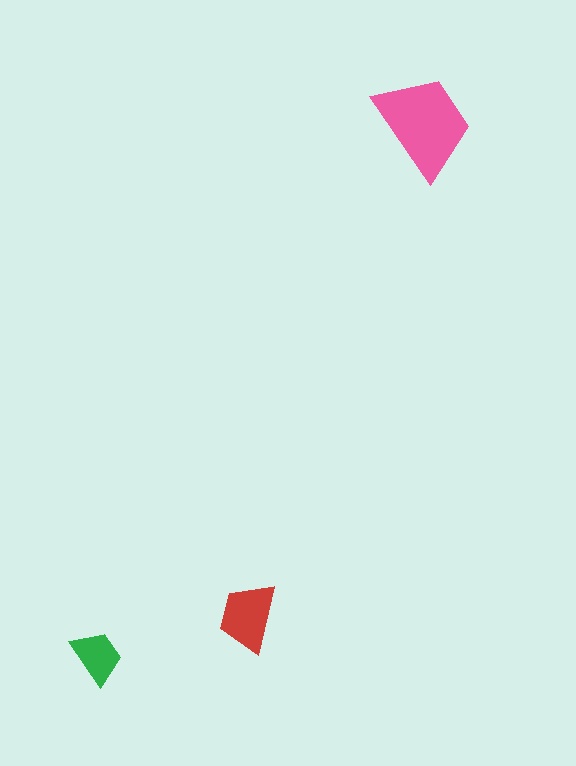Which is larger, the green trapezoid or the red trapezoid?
The red one.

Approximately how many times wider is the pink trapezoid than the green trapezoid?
About 2 times wider.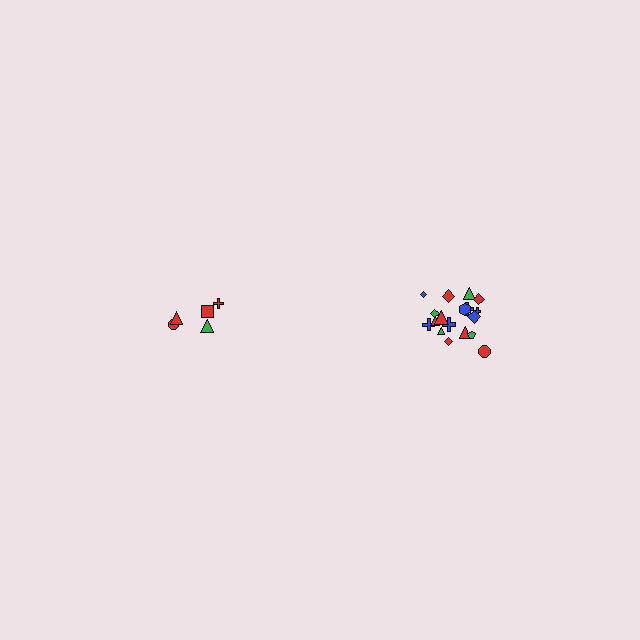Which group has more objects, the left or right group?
The right group.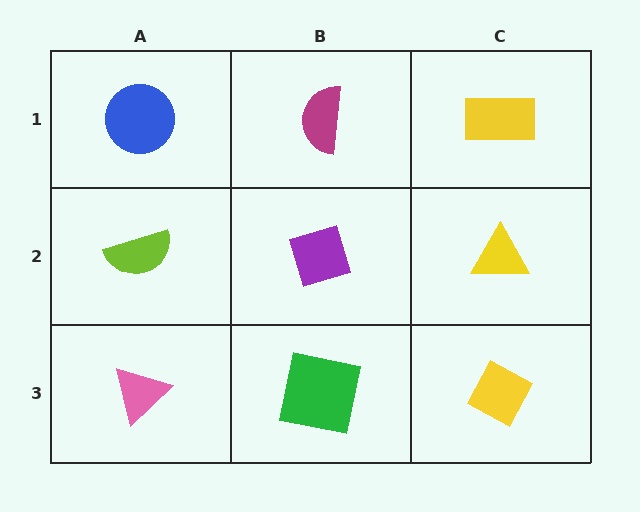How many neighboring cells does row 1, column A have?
2.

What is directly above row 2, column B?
A magenta semicircle.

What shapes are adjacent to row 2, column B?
A magenta semicircle (row 1, column B), a green square (row 3, column B), a lime semicircle (row 2, column A), a yellow triangle (row 2, column C).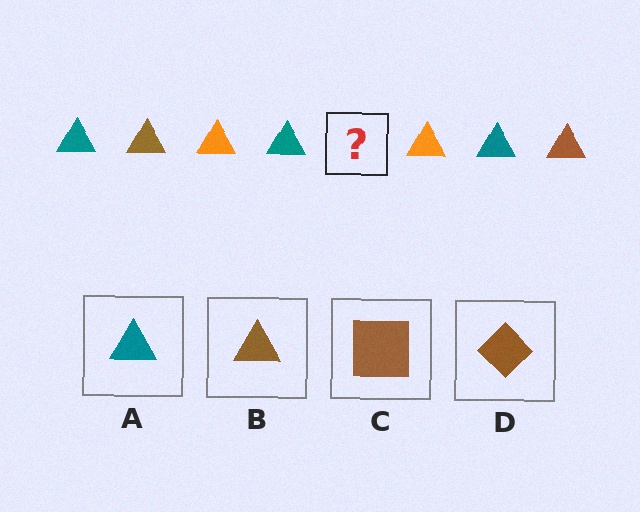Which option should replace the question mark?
Option B.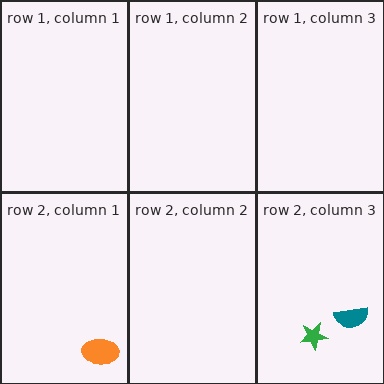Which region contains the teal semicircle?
The row 2, column 3 region.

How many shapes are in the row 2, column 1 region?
1.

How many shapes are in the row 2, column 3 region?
2.